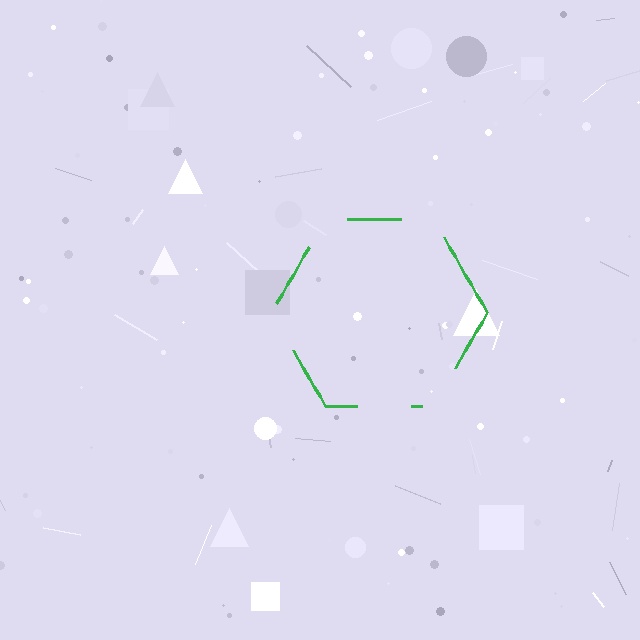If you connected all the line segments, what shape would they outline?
They would outline a hexagon.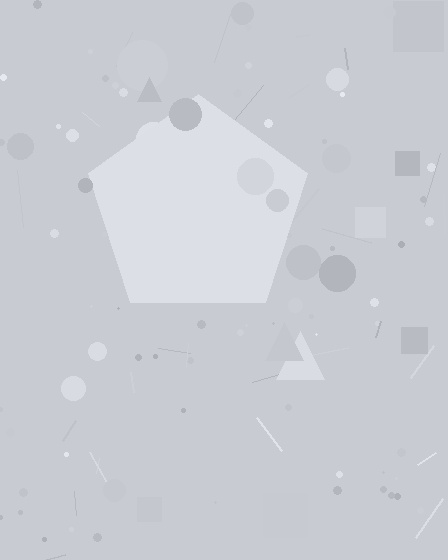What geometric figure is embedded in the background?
A pentagon is embedded in the background.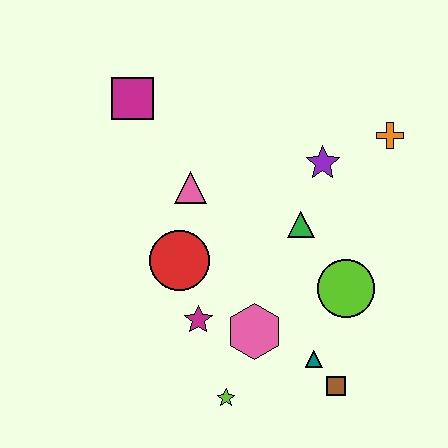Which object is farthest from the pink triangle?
The brown square is farthest from the pink triangle.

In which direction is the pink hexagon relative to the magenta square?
The pink hexagon is below the magenta square.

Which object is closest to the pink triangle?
The red circle is closest to the pink triangle.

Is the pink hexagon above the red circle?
No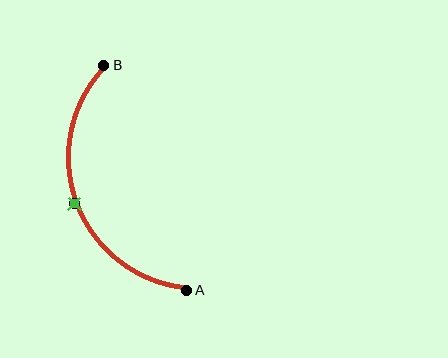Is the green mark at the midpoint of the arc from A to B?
Yes. The green mark lies on the arc at equal arc-length from both A and B — it is the arc midpoint.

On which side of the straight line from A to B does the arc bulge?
The arc bulges to the left of the straight line connecting A and B.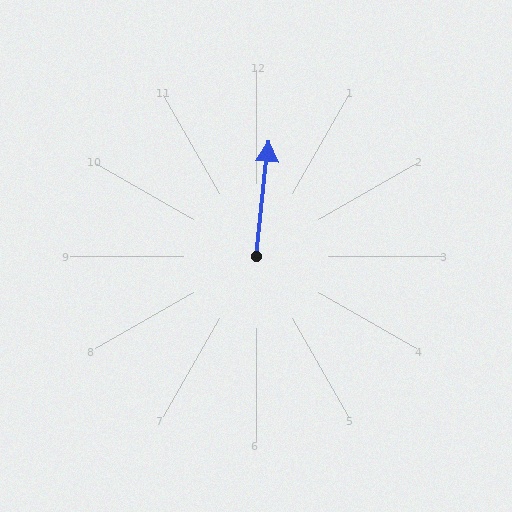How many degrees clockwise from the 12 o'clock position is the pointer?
Approximately 6 degrees.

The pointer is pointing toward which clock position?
Roughly 12 o'clock.